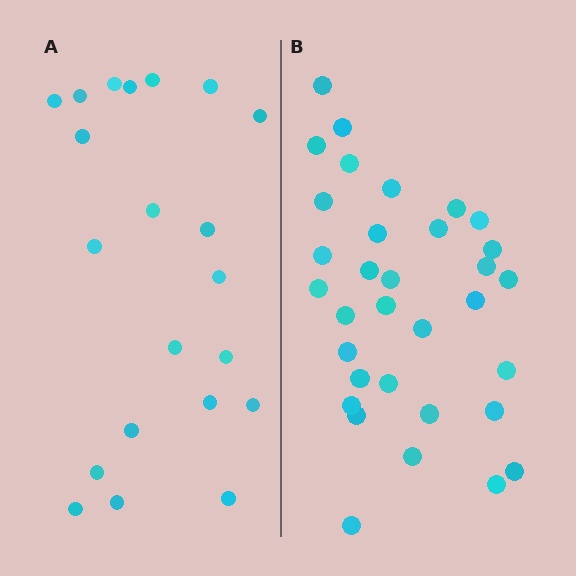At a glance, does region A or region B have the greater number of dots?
Region B (the right region) has more dots.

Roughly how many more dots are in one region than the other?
Region B has roughly 12 or so more dots than region A.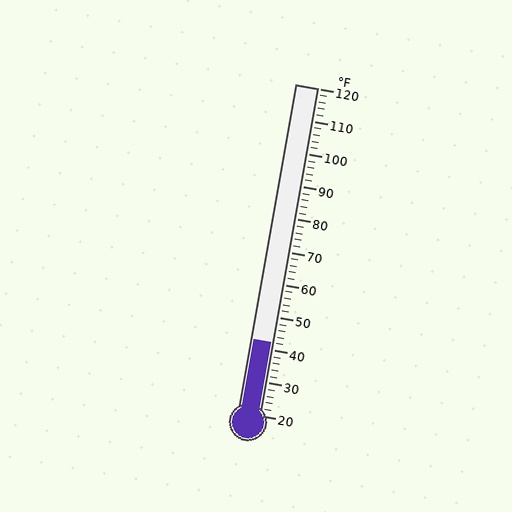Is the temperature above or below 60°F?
The temperature is below 60°F.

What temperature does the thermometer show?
The thermometer shows approximately 42°F.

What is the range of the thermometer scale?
The thermometer scale ranges from 20°F to 120°F.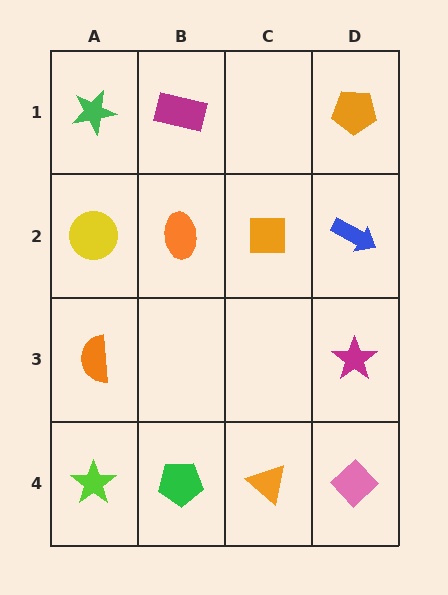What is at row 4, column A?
A lime star.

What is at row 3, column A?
An orange semicircle.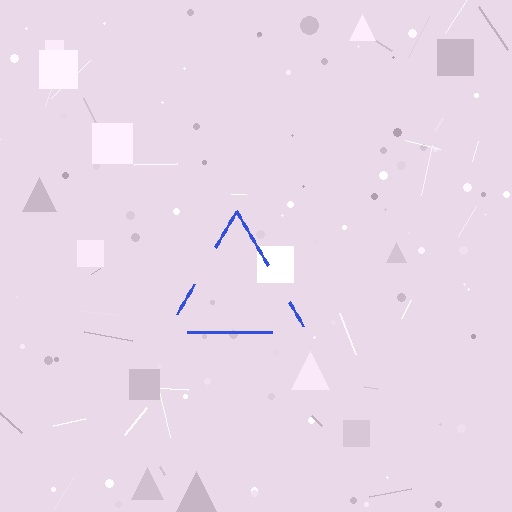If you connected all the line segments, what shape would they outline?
They would outline a triangle.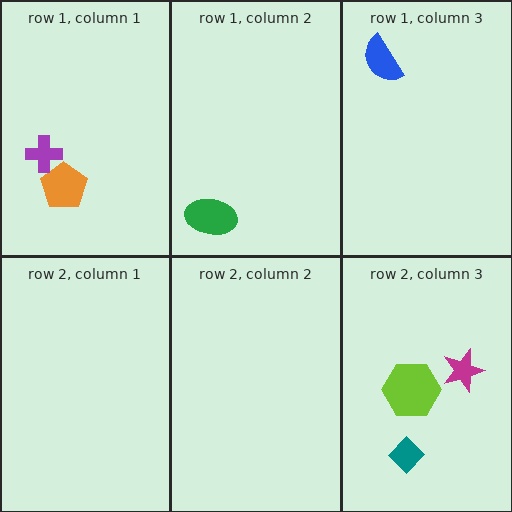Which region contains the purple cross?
The row 1, column 1 region.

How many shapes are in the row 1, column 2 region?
1.